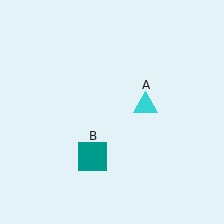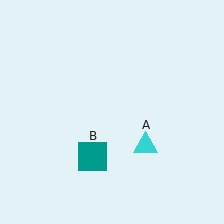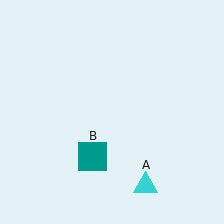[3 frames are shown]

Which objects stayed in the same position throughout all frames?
Teal square (object B) remained stationary.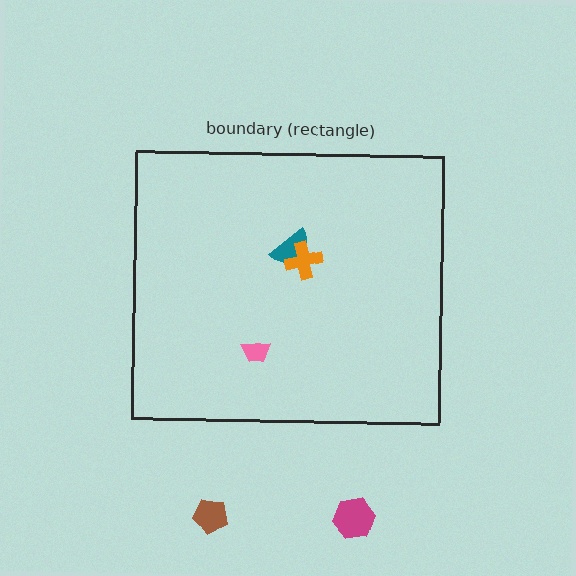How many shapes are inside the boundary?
3 inside, 2 outside.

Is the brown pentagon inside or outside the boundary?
Outside.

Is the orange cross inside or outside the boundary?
Inside.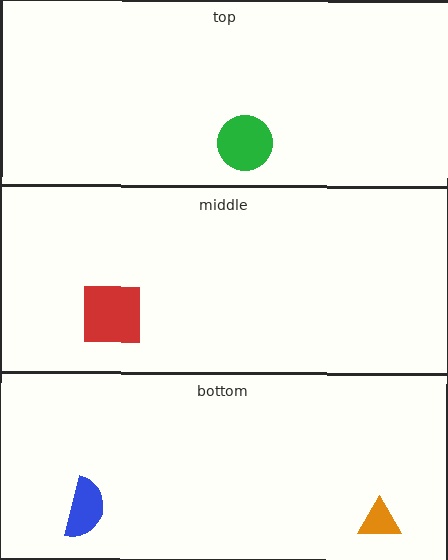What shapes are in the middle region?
The red square.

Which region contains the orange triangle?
The bottom region.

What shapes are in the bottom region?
The blue semicircle, the orange triangle.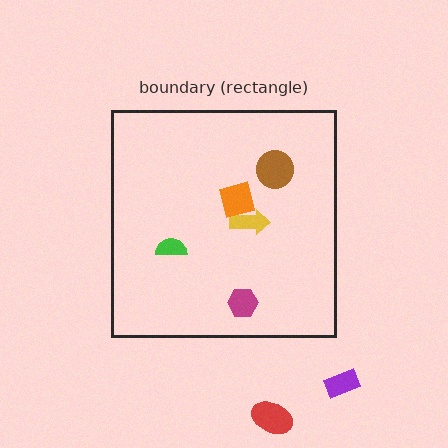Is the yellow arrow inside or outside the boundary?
Inside.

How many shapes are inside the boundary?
5 inside, 2 outside.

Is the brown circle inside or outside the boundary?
Inside.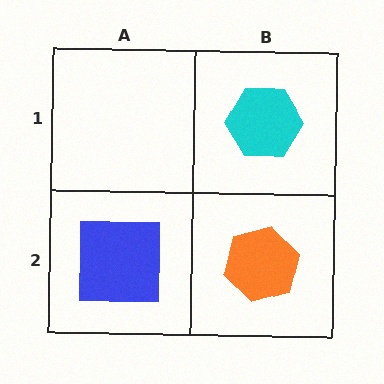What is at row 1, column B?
A cyan hexagon.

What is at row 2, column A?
A blue square.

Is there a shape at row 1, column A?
No, that cell is empty.